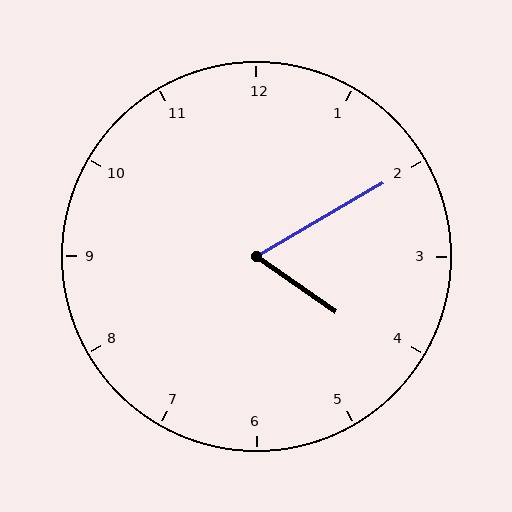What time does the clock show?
4:10.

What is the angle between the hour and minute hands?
Approximately 65 degrees.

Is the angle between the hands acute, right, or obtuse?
It is acute.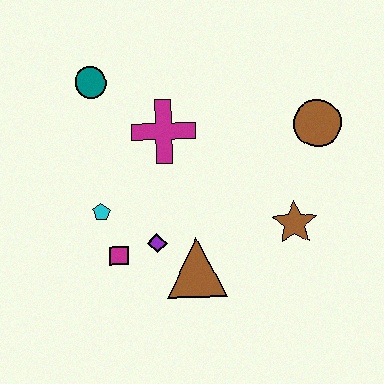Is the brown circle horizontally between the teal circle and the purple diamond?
No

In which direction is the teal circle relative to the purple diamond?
The teal circle is above the purple diamond.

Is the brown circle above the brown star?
Yes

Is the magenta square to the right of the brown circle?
No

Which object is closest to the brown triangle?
The purple diamond is closest to the brown triangle.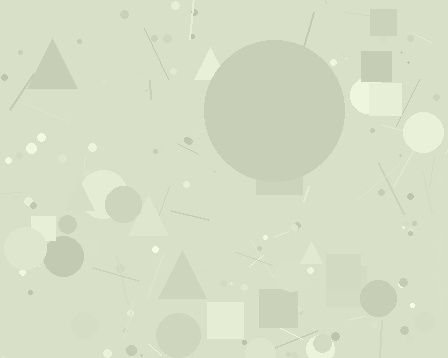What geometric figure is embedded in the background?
A circle is embedded in the background.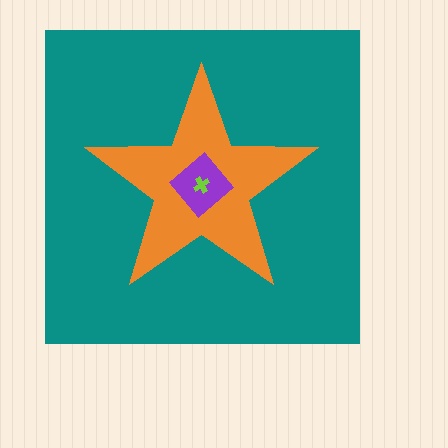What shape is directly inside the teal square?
The orange star.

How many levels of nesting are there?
4.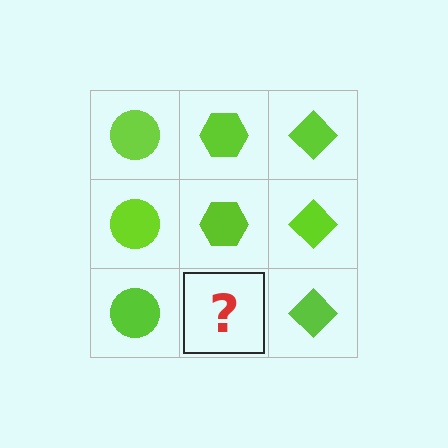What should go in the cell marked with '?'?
The missing cell should contain a lime hexagon.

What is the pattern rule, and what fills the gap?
The rule is that each column has a consistent shape. The gap should be filled with a lime hexagon.